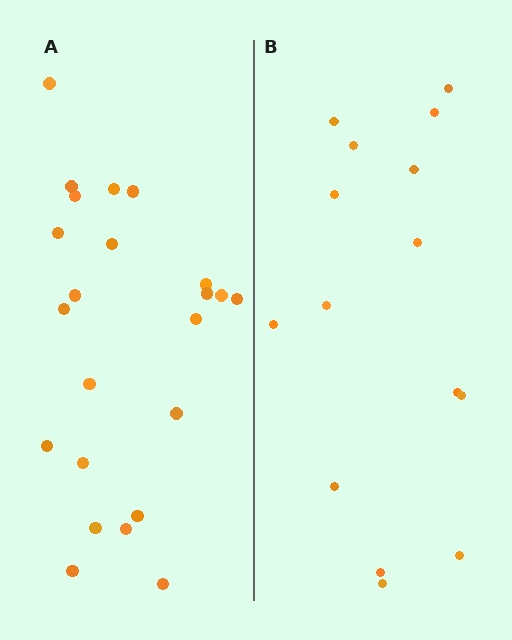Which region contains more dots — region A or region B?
Region A (the left region) has more dots.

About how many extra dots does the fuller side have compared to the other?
Region A has roughly 8 or so more dots than region B.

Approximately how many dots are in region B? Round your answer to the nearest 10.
About 20 dots. (The exact count is 15, which rounds to 20.)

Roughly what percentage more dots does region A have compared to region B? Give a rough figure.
About 55% more.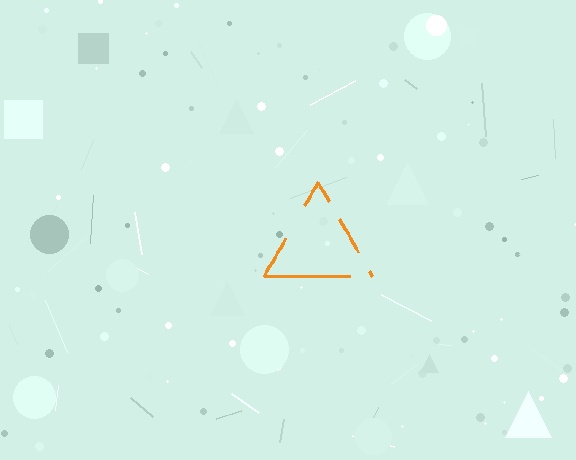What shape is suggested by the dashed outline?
The dashed outline suggests a triangle.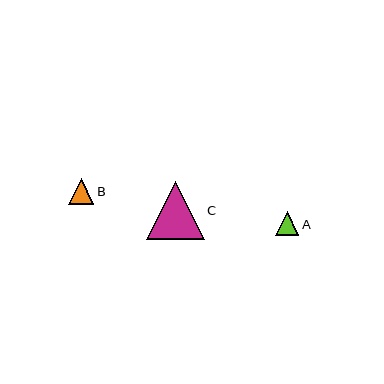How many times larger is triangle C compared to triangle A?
Triangle C is approximately 2.5 times the size of triangle A.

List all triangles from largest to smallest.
From largest to smallest: C, B, A.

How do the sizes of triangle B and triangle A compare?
Triangle B and triangle A are approximately the same size.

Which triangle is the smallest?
Triangle A is the smallest with a size of approximately 23 pixels.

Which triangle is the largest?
Triangle C is the largest with a size of approximately 57 pixels.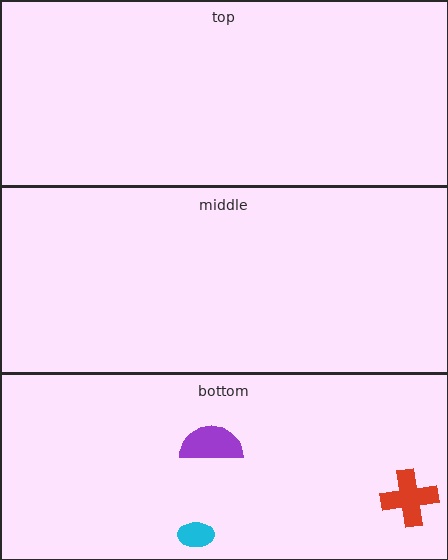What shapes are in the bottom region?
The purple semicircle, the red cross, the cyan ellipse.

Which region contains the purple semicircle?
The bottom region.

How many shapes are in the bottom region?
3.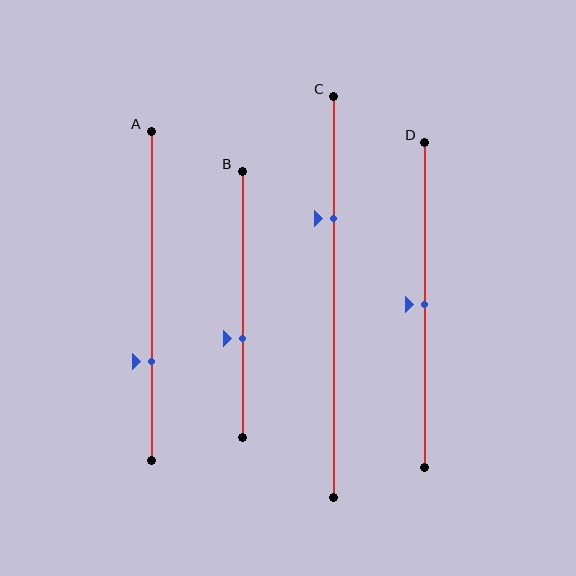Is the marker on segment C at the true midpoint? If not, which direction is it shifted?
No, the marker on segment C is shifted upward by about 19% of the segment length.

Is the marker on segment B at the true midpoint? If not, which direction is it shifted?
No, the marker on segment B is shifted downward by about 13% of the segment length.